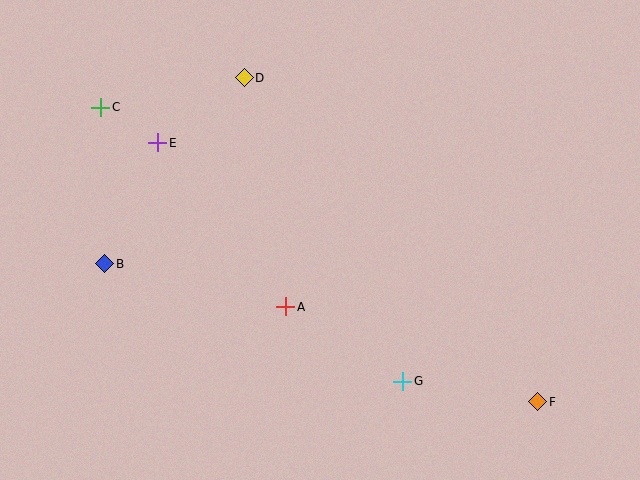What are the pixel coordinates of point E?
Point E is at (158, 143).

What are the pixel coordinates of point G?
Point G is at (403, 381).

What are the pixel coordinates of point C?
Point C is at (101, 107).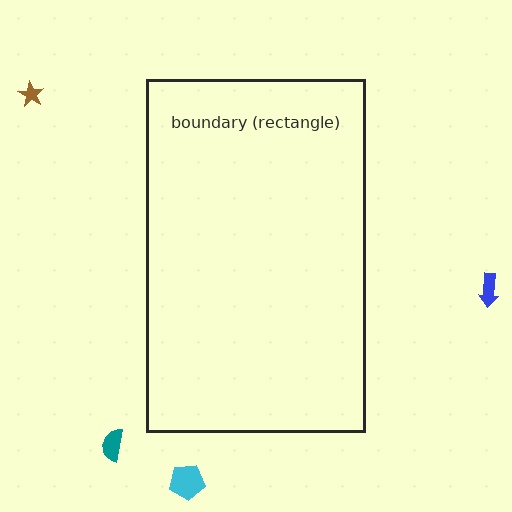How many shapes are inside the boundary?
0 inside, 4 outside.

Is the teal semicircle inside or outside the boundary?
Outside.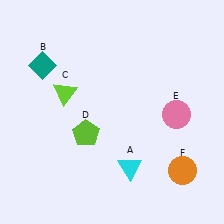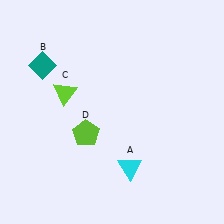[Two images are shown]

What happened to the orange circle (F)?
The orange circle (F) was removed in Image 2. It was in the bottom-right area of Image 1.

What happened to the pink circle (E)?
The pink circle (E) was removed in Image 2. It was in the bottom-right area of Image 1.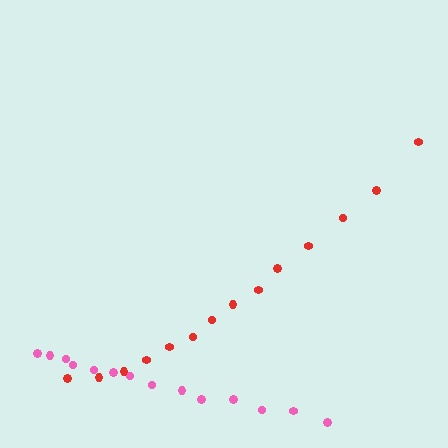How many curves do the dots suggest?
There are 2 distinct paths.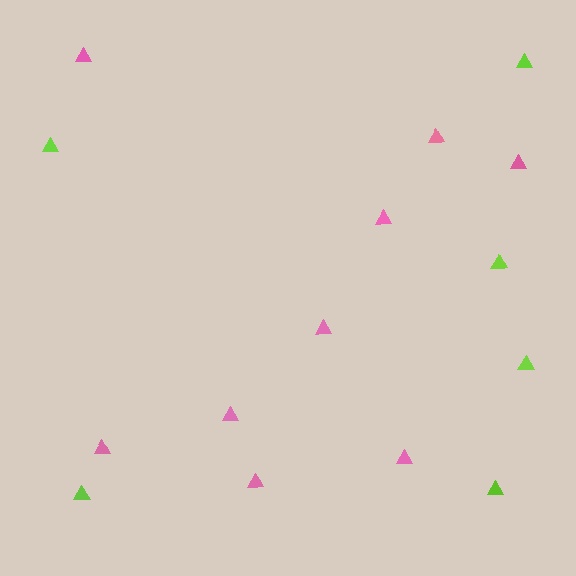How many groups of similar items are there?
There are 2 groups: one group of pink triangles (9) and one group of lime triangles (6).